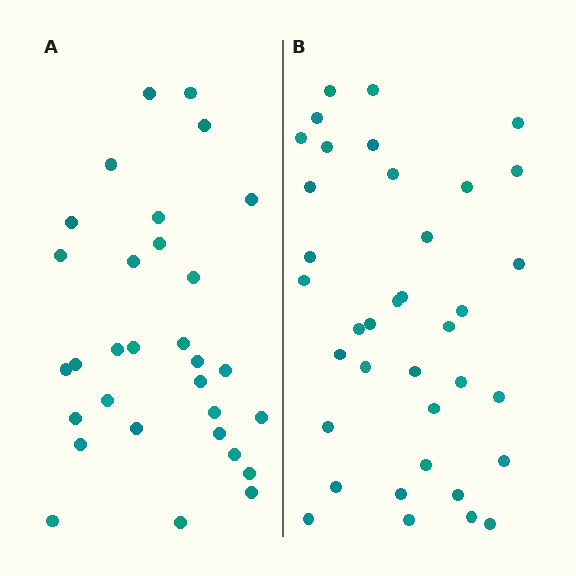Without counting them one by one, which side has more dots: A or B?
Region B (the right region) has more dots.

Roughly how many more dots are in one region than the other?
Region B has about 6 more dots than region A.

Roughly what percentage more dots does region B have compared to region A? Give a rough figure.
About 20% more.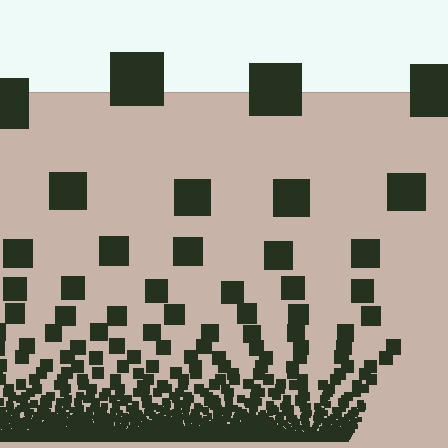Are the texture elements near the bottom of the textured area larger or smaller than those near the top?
Smaller. The gradient is inverted — elements near the bottom are smaller and denser.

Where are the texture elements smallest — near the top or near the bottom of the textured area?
Near the bottom.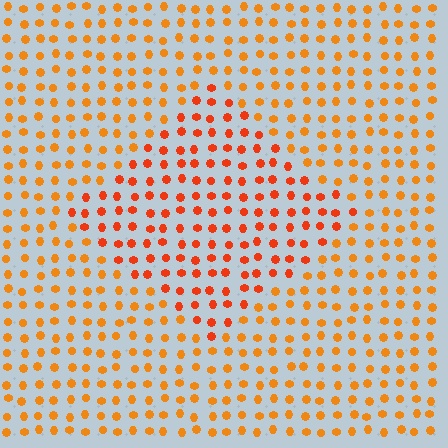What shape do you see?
I see a diamond.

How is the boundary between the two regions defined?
The boundary is defined purely by a slight shift in hue (about 22 degrees). Spacing, size, and orientation are identical on both sides.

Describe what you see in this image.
The image is filled with small orange elements in a uniform arrangement. A diamond-shaped region is visible where the elements are tinted to a slightly different hue, forming a subtle color boundary.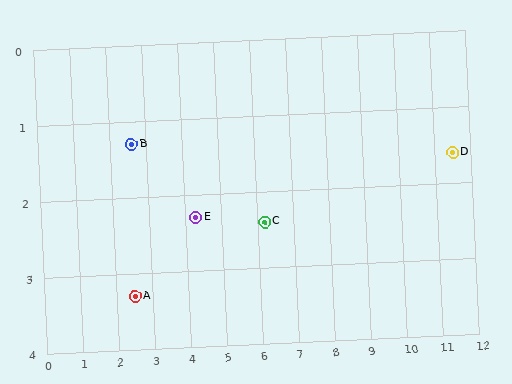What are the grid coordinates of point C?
Point C is at approximately (6.2, 2.4).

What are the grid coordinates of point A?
Point A is at approximately (2.5, 3.3).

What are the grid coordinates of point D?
Point D is at approximately (11.5, 1.6).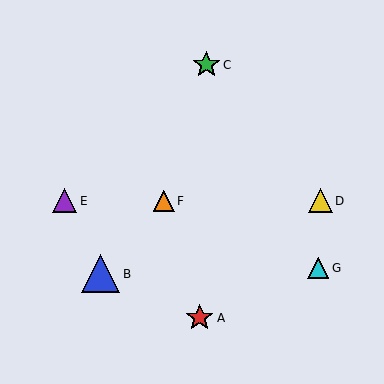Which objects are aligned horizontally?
Objects D, E, F are aligned horizontally.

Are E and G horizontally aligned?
No, E is at y≈201 and G is at y≈268.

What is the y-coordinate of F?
Object F is at y≈201.